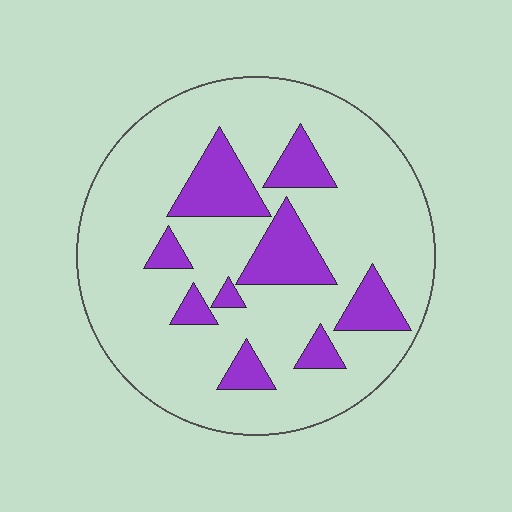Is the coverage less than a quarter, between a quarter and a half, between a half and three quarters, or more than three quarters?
Less than a quarter.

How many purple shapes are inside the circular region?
9.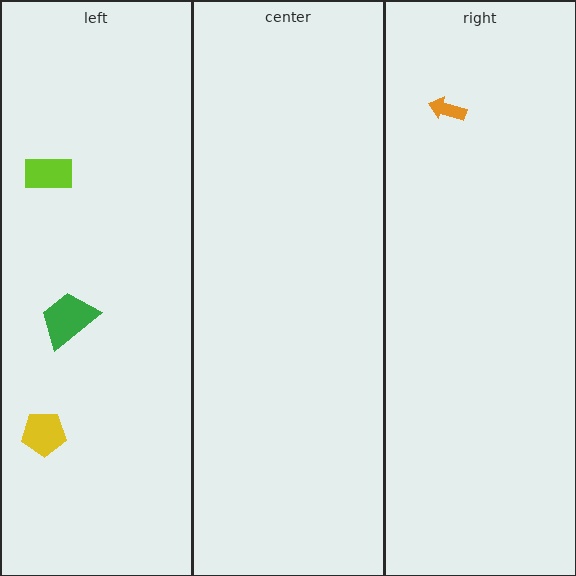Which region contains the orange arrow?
The right region.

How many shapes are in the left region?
3.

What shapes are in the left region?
The lime rectangle, the green trapezoid, the yellow pentagon.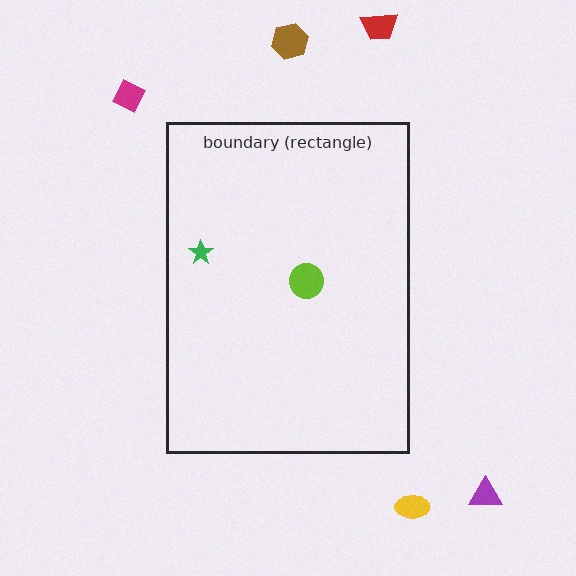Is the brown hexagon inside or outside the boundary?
Outside.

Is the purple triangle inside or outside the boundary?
Outside.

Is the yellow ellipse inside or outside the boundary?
Outside.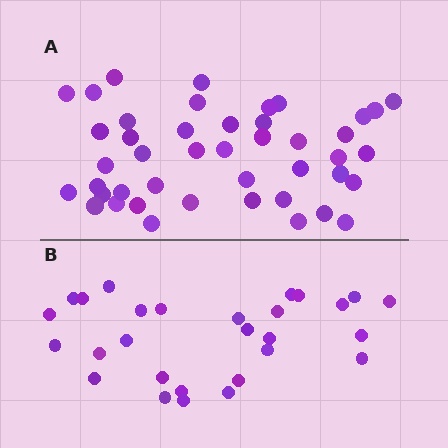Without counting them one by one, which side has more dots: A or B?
Region A (the top region) has more dots.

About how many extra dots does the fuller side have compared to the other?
Region A has approximately 15 more dots than region B.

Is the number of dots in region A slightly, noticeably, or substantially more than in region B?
Region A has substantially more. The ratio is roughly 1.6 to 1.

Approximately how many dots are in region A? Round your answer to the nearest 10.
About 40 dots. (The exact count is 44, which rounds to 40.)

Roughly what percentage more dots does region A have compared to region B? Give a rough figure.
About 55% more.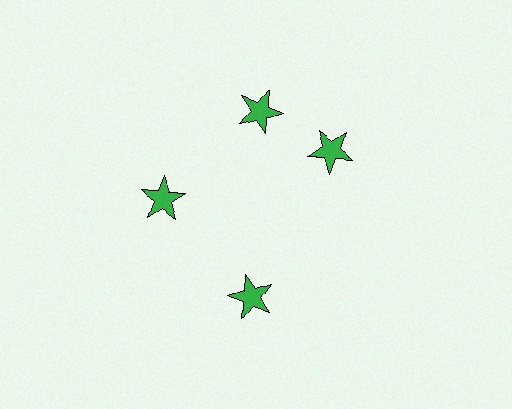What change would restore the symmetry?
The symmetry would be restored by rotating it back into even spacing with its neighbors so that all 4 stars sit at equal angles and equal distance from the center.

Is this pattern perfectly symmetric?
No. The 4 green stars are arranged in a ring, but one element near the 3 o'clock position is rotated out of alignment along the ring, breaking the 4-fold rotational symmetry.